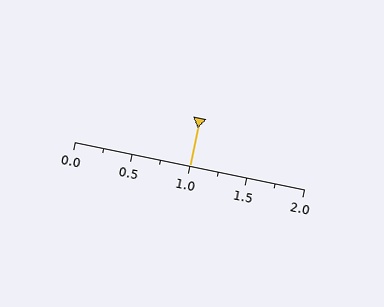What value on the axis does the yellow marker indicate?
The marker indicates approximately 1.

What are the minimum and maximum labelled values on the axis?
The axis runs from 0.0 to 2.0.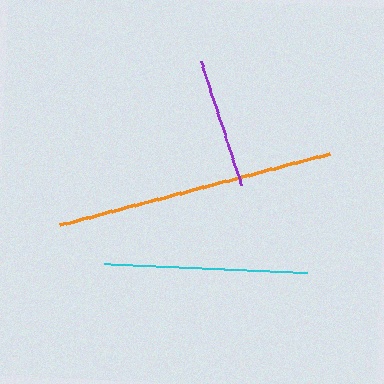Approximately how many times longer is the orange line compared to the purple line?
The orange line is approximately 2.1 times the length of the purple line.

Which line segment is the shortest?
The purple line is the shortest at approximately 130 pixels.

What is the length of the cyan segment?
The cyan segment is approximately 203 pixels long.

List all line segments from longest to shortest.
From longest to shortest: orange, cyan, purple.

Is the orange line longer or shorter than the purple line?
The orange line is longer than the purple line.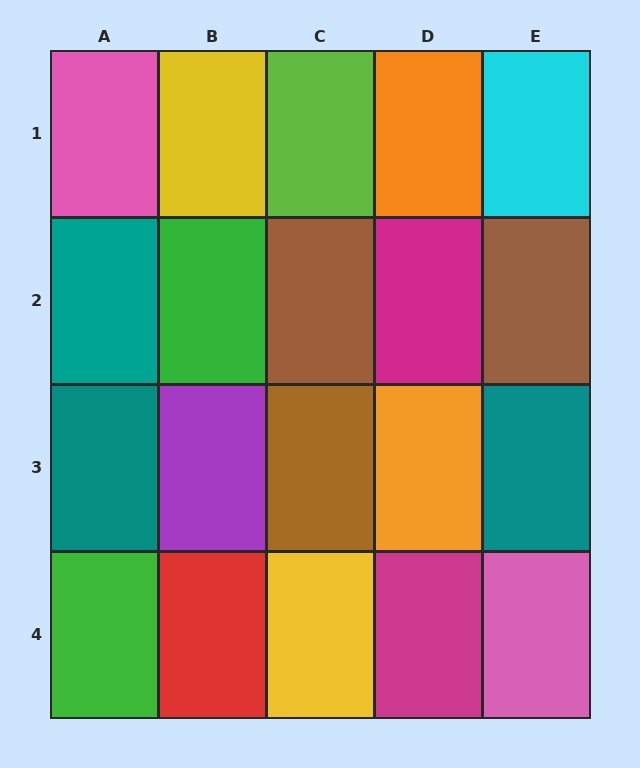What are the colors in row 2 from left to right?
Teal, green, brown, magenta, brown.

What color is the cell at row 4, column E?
Pink.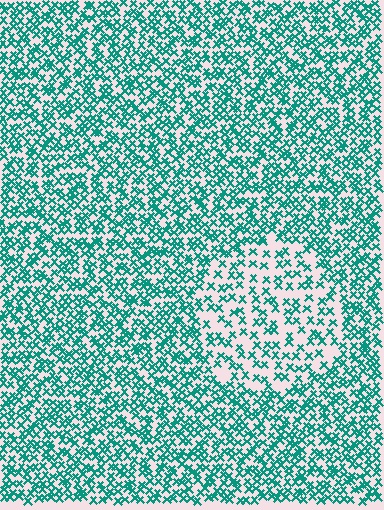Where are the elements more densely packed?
The elements are more densely packed outside the circle boundary.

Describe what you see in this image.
The image contains small teal elements arranged at two different densities. A circle-shaped region is visible where the elements are less densely packed than the surrounding area.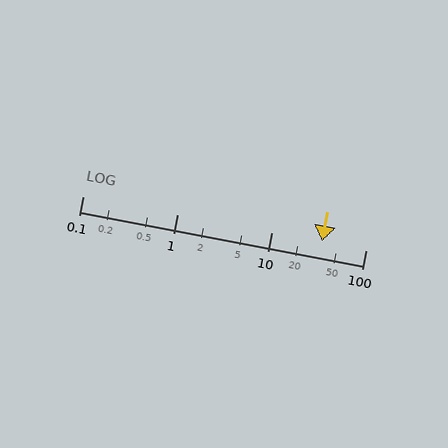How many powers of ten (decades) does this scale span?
The scale spans 3 decades, from 0.1 to 100.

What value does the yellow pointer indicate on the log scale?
The pointer indicates approximately 34.